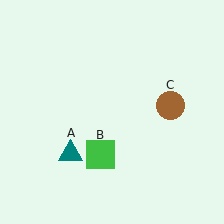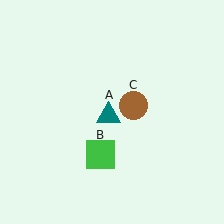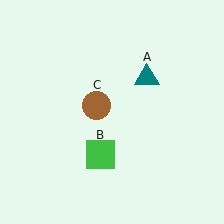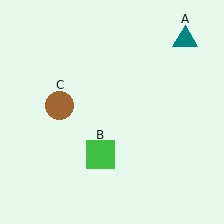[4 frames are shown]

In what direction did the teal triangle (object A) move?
The teal triangle (object A) moved up and to the right.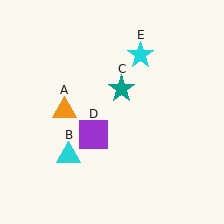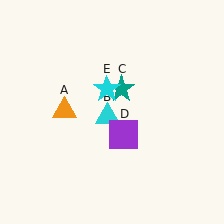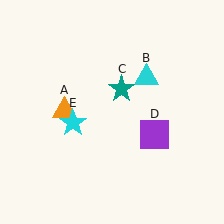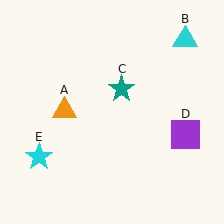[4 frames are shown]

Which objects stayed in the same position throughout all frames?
Orange triangle (object A) and teal star (object C) remained stationary.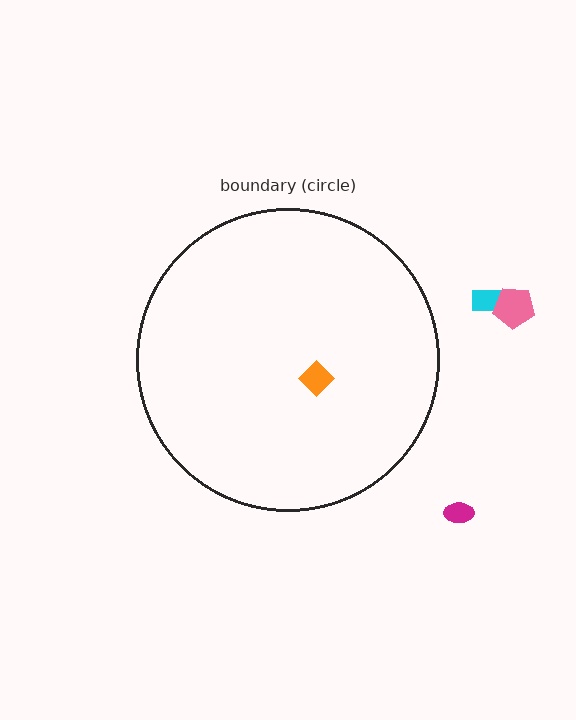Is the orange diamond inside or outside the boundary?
Inside.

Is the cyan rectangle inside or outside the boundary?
Outside.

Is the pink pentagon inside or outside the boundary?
Outside.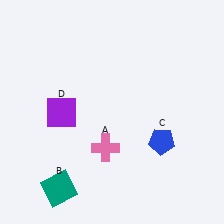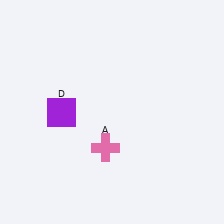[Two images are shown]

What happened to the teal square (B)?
The teal square (B) was removed in Image 2. It was in the bottom-left area of Image 1.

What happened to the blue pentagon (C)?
The blue pentagon (C) was removed in Image 2. It was in the bottom-right area of Image 1.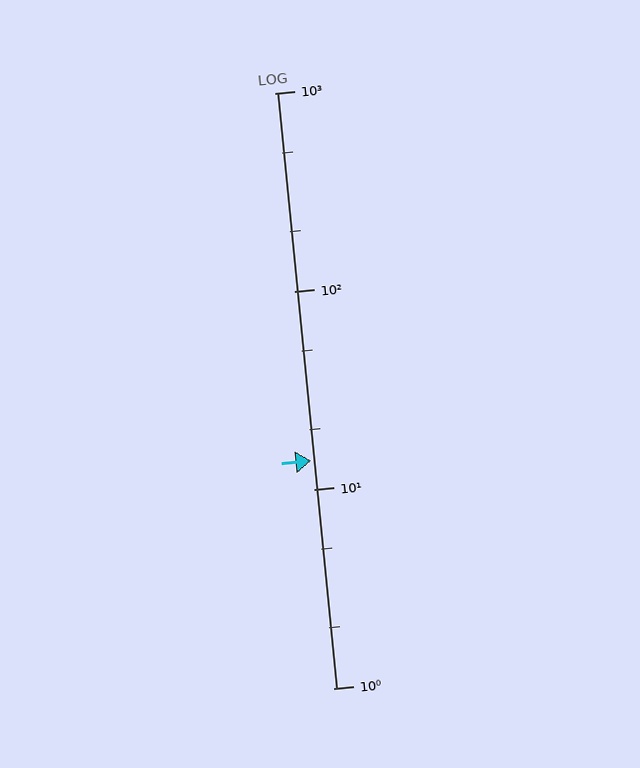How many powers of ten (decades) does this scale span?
The scale spans 3 decades, from 1 to 1000.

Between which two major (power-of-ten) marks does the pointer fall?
The pointer is between 10 and 100.